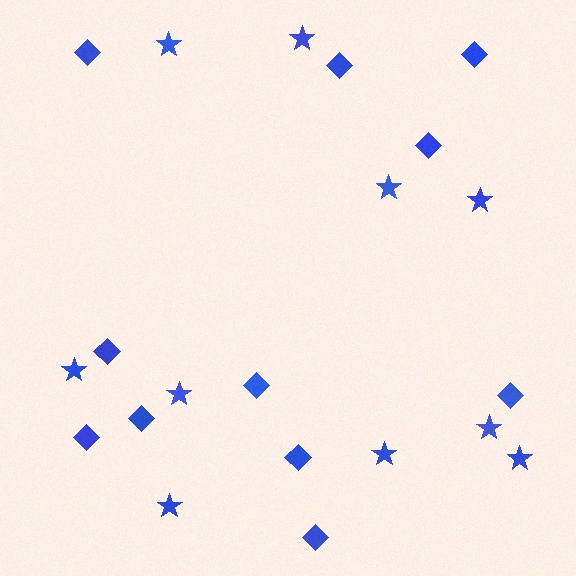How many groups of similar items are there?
There are 2 groups: one group of stars (10) and one group of diamonds (11).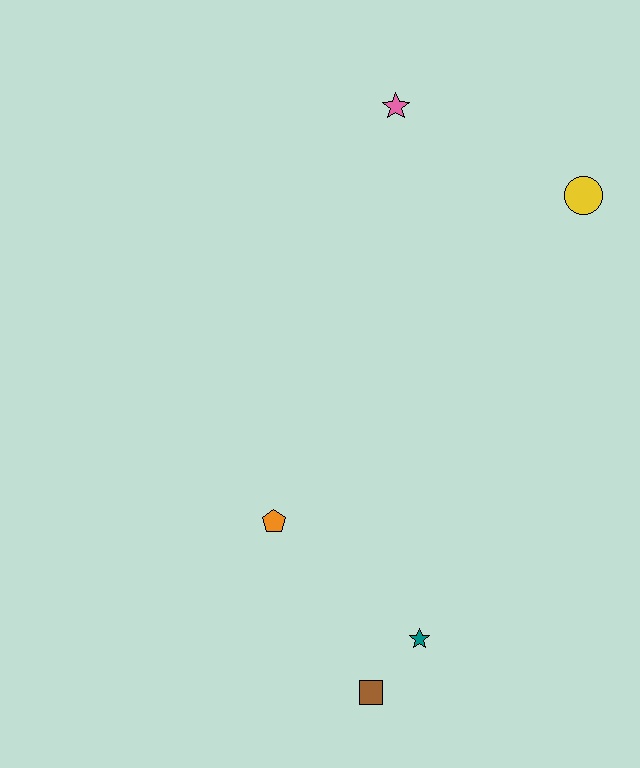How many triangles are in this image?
There are no triangles.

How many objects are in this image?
There are 5 objects.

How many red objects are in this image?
There are no red objects.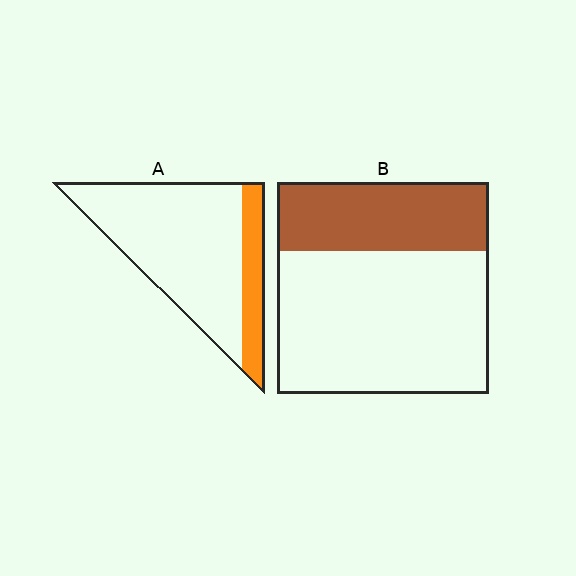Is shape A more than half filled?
No.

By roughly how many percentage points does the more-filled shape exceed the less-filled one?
By roughly 10 percentage points (B over A).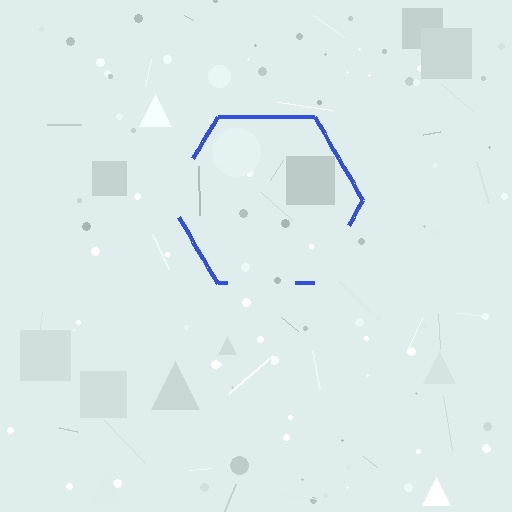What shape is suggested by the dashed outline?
The dashed outline suggests a hexagon.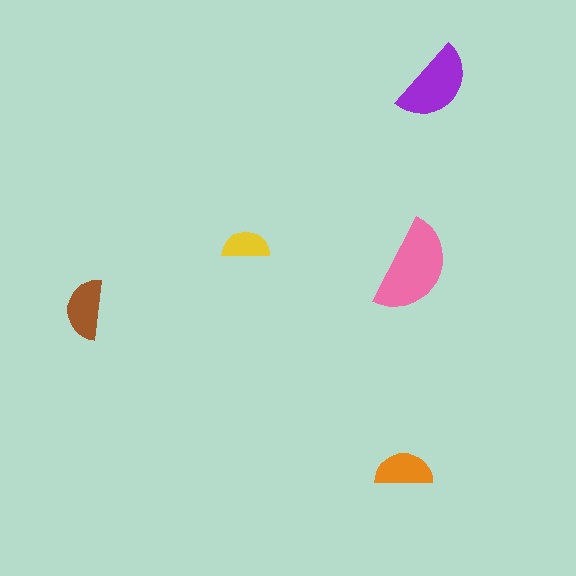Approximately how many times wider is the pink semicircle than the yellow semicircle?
About 2 times wider.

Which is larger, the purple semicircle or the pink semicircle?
The pink one.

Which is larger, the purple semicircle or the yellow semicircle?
The purple one.